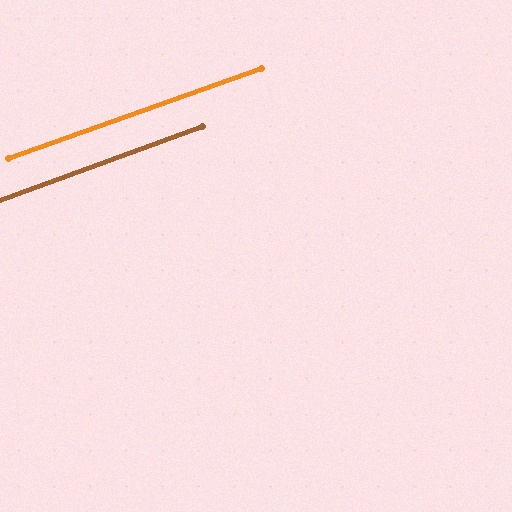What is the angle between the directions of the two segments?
Approximately 0 degrees.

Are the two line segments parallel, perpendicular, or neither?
Parallel — their directions differ by only 0.5°.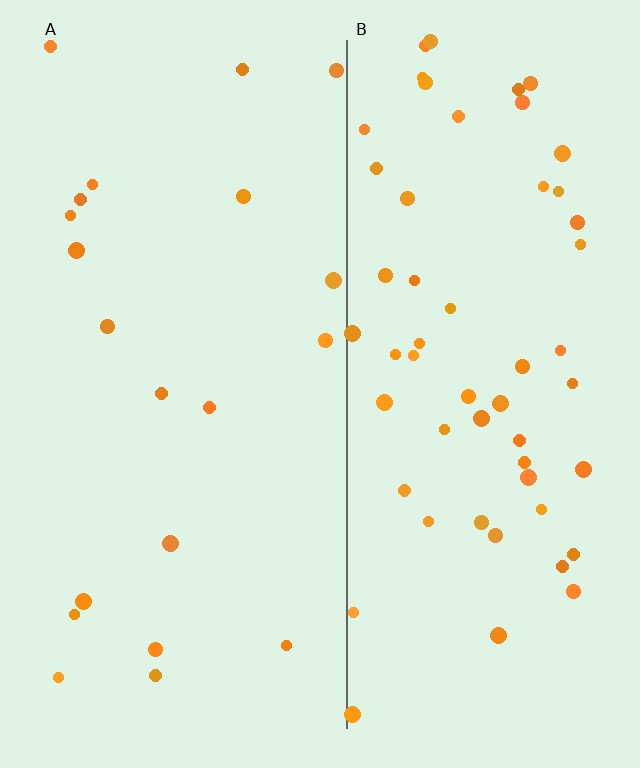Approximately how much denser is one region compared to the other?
Approximately 2.8× — region B over region A.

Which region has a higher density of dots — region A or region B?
B (the right).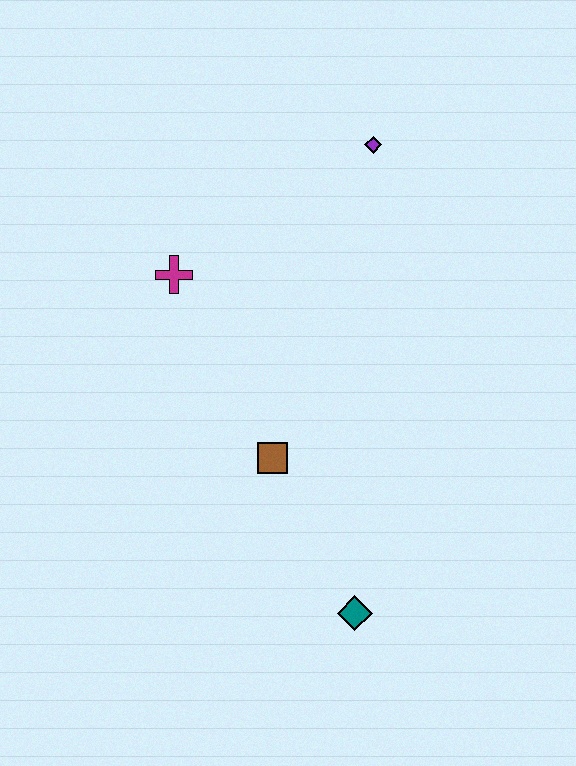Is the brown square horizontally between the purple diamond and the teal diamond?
No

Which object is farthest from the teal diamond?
The purple diamond is farthest from the teal diamond.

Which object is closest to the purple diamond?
The magenta cross is closest to the purple diamond.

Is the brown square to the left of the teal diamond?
Yes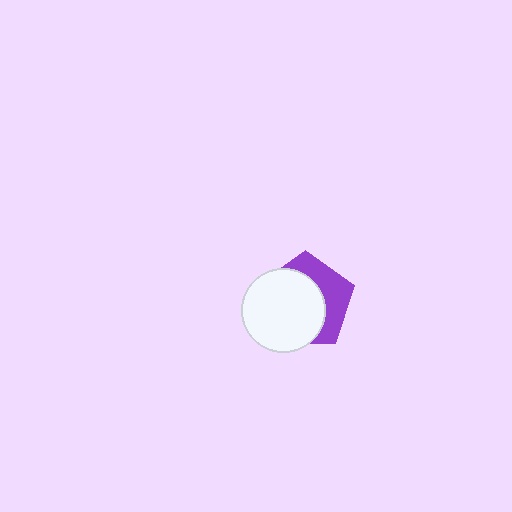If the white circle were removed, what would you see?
You would see the complete purple pentagon.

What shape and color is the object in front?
The object in front is a white circle.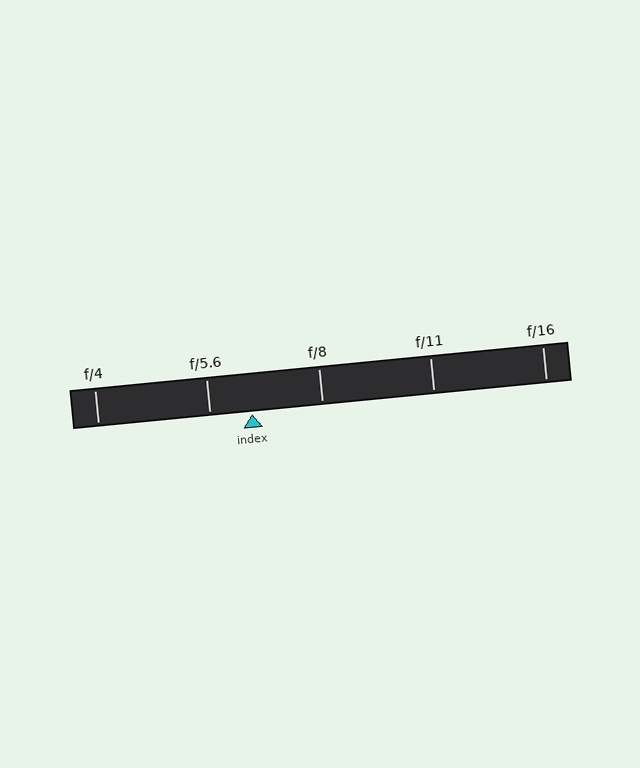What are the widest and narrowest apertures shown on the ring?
The widest aperture shown is f/4 and the narrowest is f/16.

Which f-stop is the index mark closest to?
The index mark is closest to f/5.6.